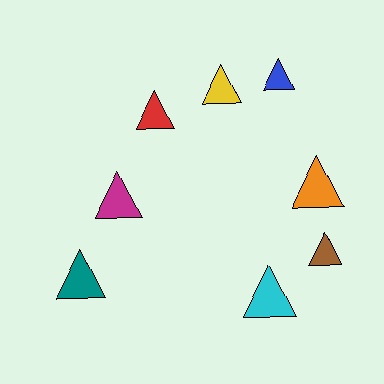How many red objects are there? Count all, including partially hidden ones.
There is 1 red object.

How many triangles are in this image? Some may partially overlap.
There are 8 triangles.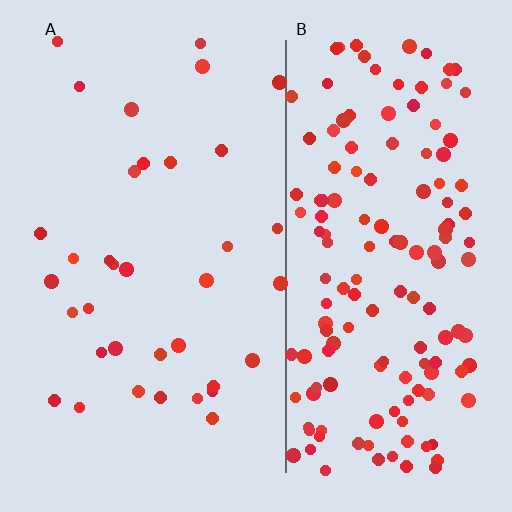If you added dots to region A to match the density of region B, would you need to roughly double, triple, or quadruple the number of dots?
Approximately quadruple.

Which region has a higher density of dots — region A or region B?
B (the right).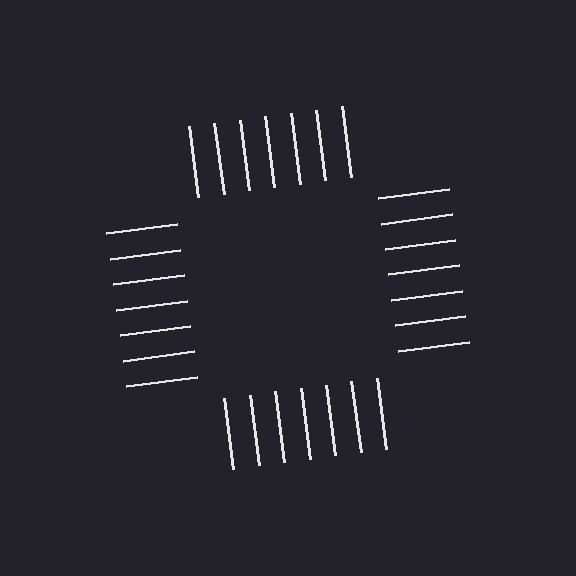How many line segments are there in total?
28 — 7 along each of the 4 edges.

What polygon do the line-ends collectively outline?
An illusory square — the line segments terminate on its edges but no continuous stroke is drawn.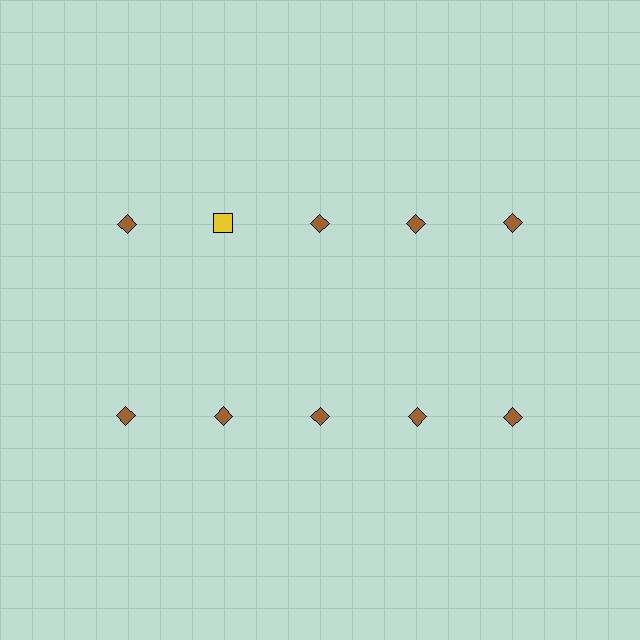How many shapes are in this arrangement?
There are 10 shapes arranged in a grid pattern.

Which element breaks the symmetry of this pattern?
The yellow square in the top row, second from left column breaks the symmetry. All other shapes are brown diamonds.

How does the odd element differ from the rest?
It differs in both color (yellow instead of brown) and shape (square instead of diamond).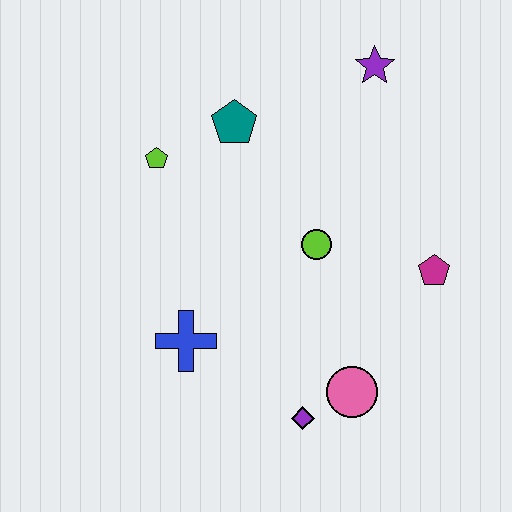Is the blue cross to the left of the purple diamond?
Yes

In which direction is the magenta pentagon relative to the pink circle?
The magenta pentagon is above the pink circle.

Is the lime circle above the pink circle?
Yes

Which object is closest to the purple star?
The teal pentagon is closest to the purple star.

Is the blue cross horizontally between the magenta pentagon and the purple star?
No